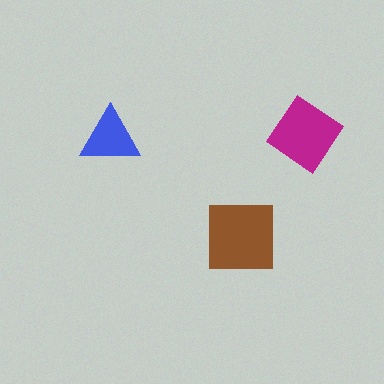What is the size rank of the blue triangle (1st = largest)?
3rd.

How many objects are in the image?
There are 3 objects in the image.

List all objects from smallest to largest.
The blue triangle, the magenta diamond, the brown square.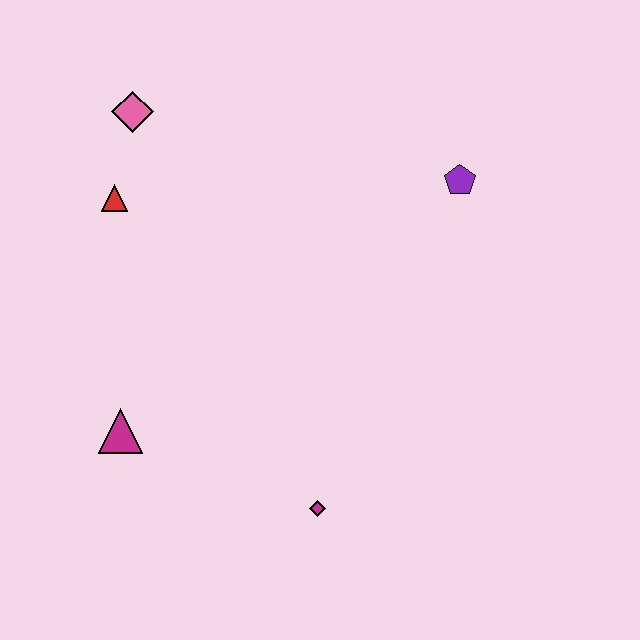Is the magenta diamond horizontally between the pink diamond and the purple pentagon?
Yes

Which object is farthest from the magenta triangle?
The purple pentagon is farthest from the magenta triangle.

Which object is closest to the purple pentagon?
The pink diamond is closest to the purple pentagon.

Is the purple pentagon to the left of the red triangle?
No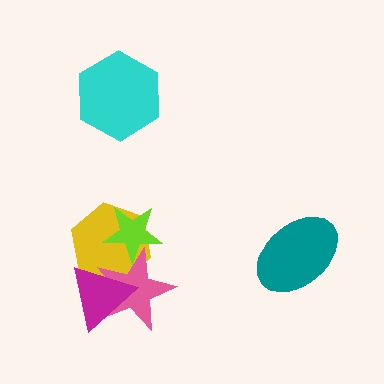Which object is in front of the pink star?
The magenta triangle is in front of the pink star.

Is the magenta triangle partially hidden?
No, no other shape covers it.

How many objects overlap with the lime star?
2 objects overlap with the lime star.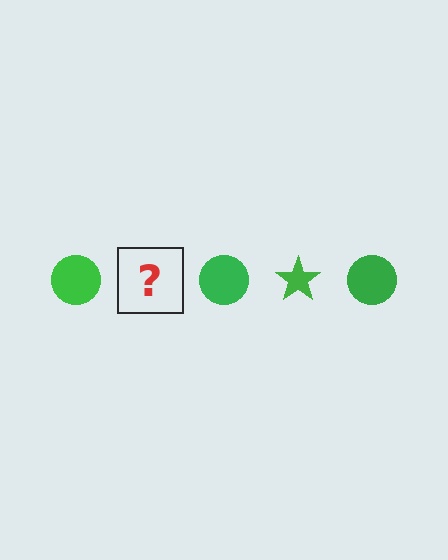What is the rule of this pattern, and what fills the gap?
The rule is that the pattern cycles through circle, star shapes in green. The gap should be filled with a green star.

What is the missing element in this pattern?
The missing element is a green star.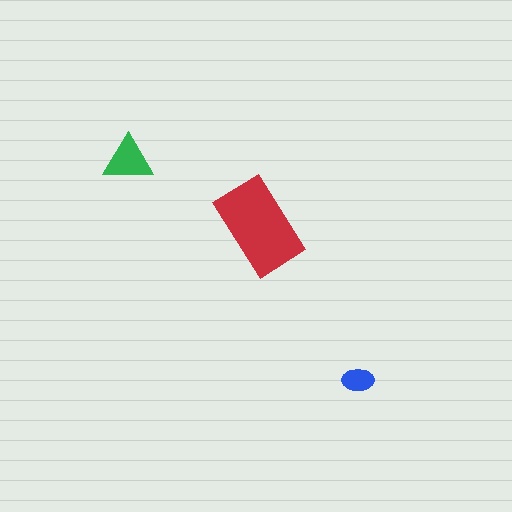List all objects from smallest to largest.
The blue ellipse, the green triangle, the red rectangle.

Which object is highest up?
The green triangle is topmost.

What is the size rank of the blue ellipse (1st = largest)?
3rd.